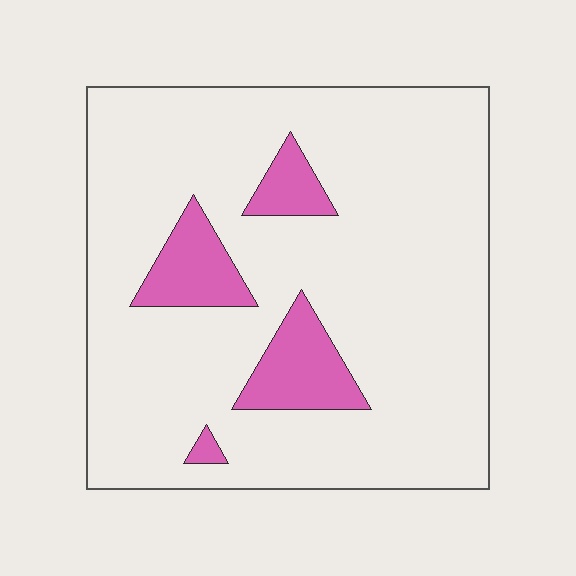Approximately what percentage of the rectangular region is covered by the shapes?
Approximately 15%.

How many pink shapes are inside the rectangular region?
4.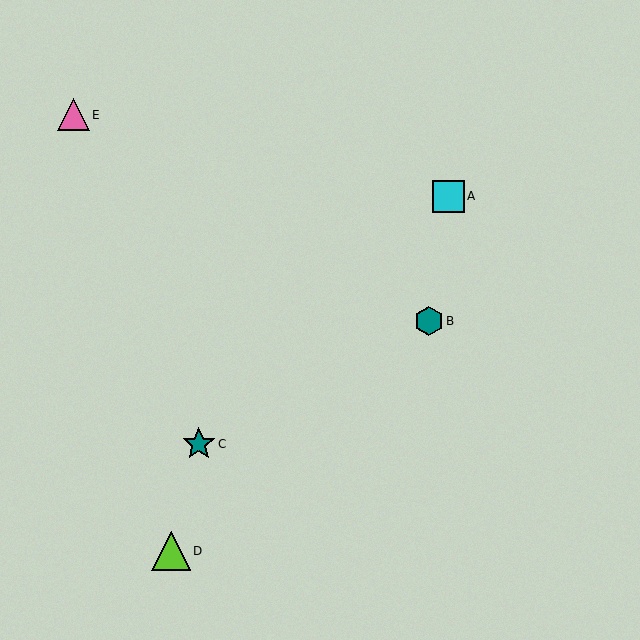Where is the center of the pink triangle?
The center of the pink triangle is at (73, 115).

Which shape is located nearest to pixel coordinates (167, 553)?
The lime triangle (labeled D) at (171, 551) is nearest to that location.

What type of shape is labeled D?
Shape D is a lime triangle.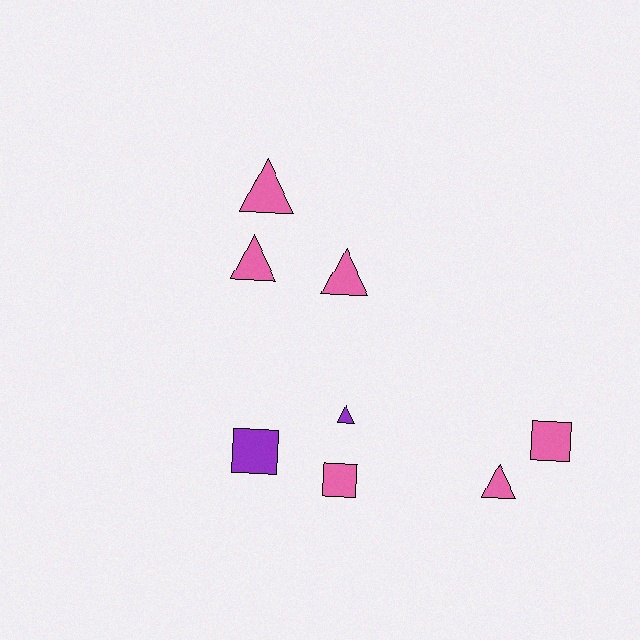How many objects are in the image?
There are 8 objects.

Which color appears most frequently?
Pink, with 6 objects.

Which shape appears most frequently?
Triangle, with 5 objects.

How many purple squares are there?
There is 1 purple square.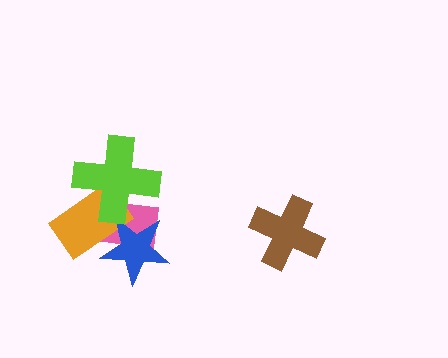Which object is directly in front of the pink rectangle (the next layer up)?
The orange rectangle is directly in front of the pink rectangle.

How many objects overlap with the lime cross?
3 objects overlap with the lime cross.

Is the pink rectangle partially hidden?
Yes, it is partially covered by another shape.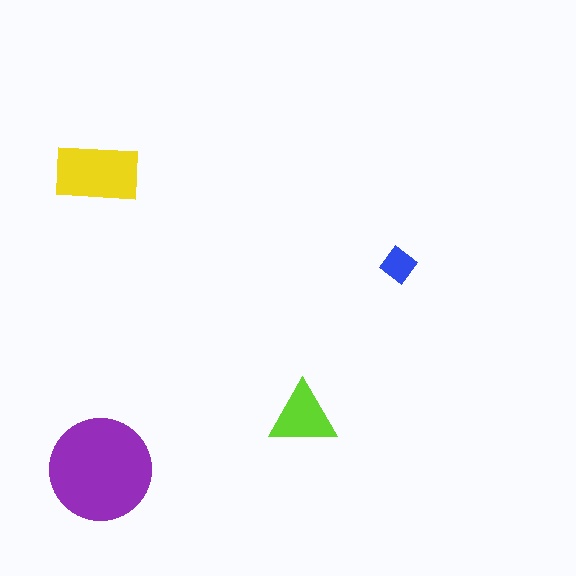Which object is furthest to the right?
The blue diamond is rightmost.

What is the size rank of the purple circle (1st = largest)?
1st.